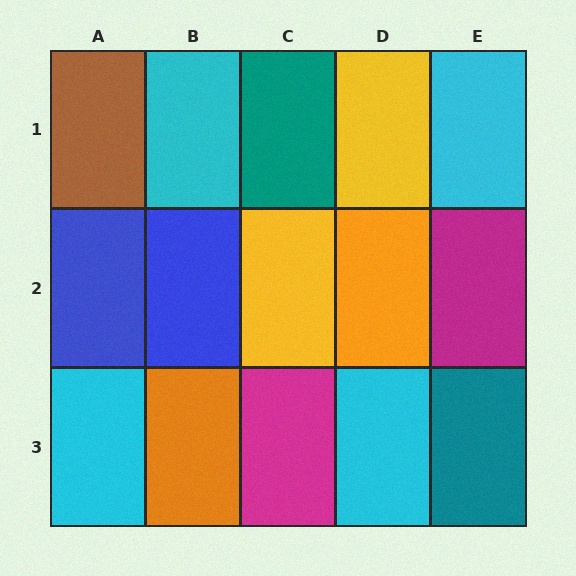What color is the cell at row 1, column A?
Brown.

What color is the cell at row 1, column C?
Teal.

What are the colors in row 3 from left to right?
Cyan, orange, magenta, cyan, teal.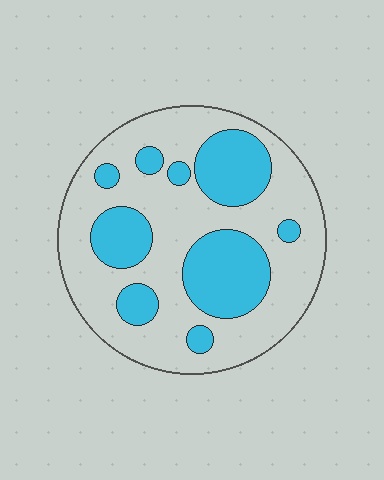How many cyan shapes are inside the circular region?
9.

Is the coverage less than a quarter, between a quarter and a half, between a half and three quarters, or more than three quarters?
Between a quarter and a half.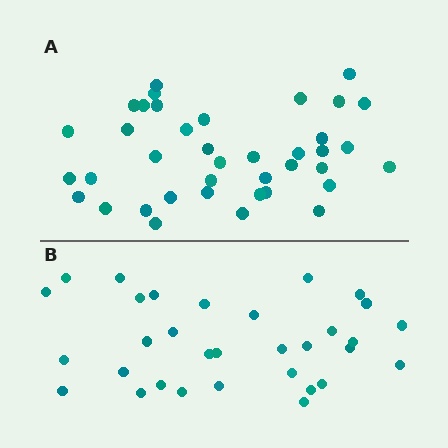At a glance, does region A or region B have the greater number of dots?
Region A (the top region) has more dots.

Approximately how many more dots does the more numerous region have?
Region A has roughly 8 or so more dots than region B.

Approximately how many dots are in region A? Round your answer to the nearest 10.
About 40 dots. (The exact count is 39, which rounds to 40.)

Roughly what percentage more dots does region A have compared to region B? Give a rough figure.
About 20% more.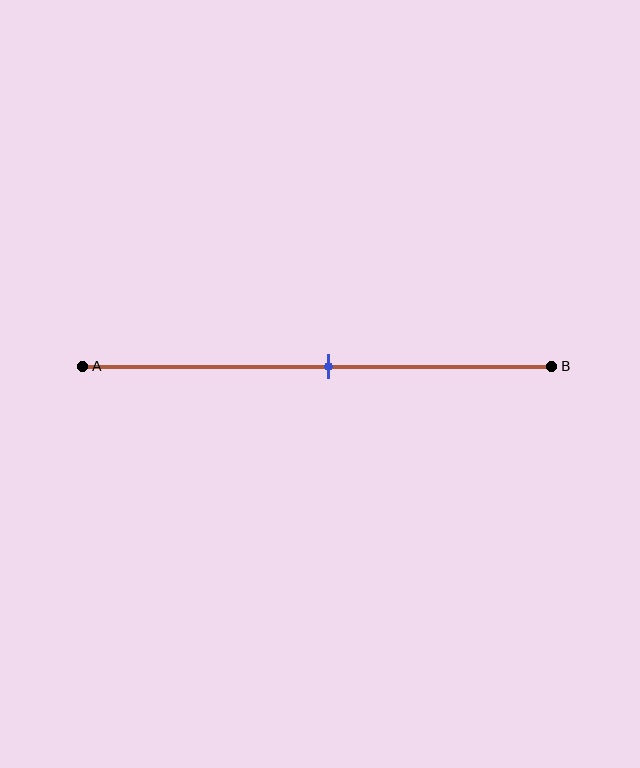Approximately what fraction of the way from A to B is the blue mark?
The blue mark is approximately 50% of the way from A to B.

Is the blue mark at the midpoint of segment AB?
Yes, the mark is approximately at the midpoint.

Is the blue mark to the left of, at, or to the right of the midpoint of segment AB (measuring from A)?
The blue mark is approximately at the midpoint of segment AB.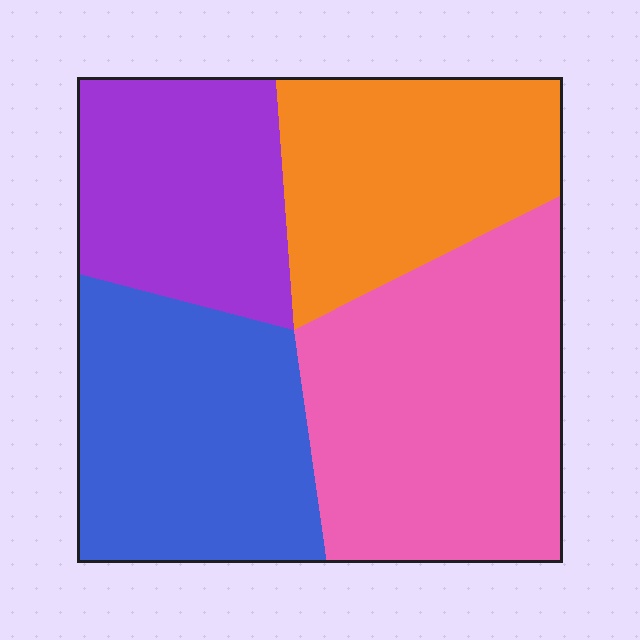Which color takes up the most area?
Pink, at roughly 35%.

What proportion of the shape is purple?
Purple takes up less than a quarter of the shape.